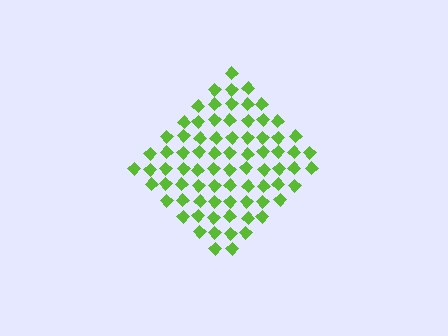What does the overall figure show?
The overall figure shows a diamond.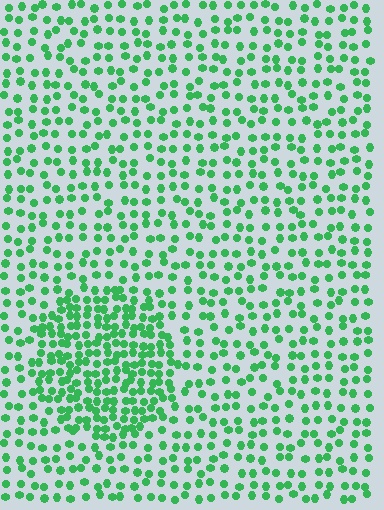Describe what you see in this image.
The image contains small green elements arranged at two different densities. A circle-shaped region is visible where the elements are more densely packed than the surrounding area.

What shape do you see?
I see a circle.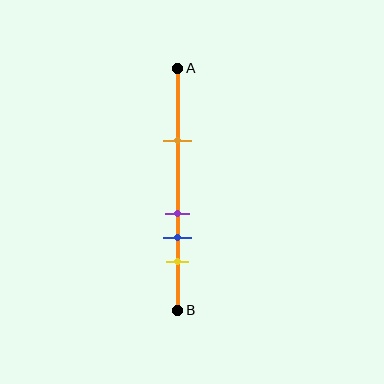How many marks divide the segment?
There are 4 marks dividing the segment.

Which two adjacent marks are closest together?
The purple and blue marks are the closest adjacent pair.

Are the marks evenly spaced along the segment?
No, the marks are not evenly spaced.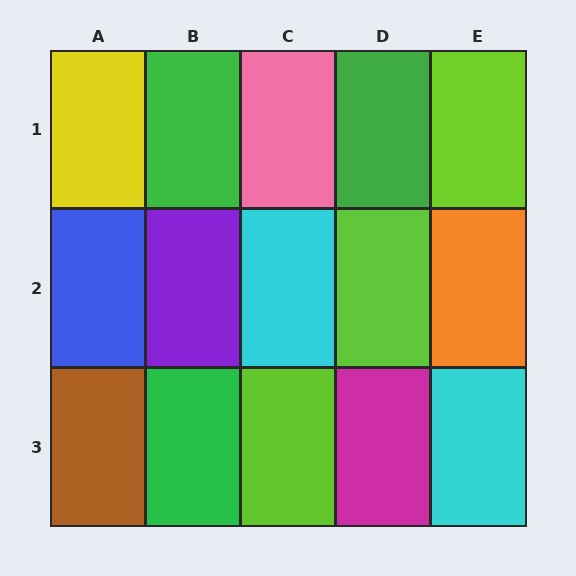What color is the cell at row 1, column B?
Green.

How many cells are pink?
1 cell is pink.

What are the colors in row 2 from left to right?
Blue, purple, cyan, lime, orange.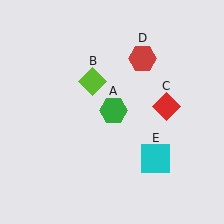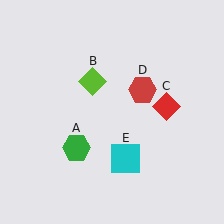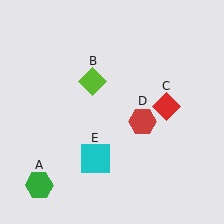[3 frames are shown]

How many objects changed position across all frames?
3 objects changed position: green hexagon (object A), red hexagon (object D), cyan square (object E).